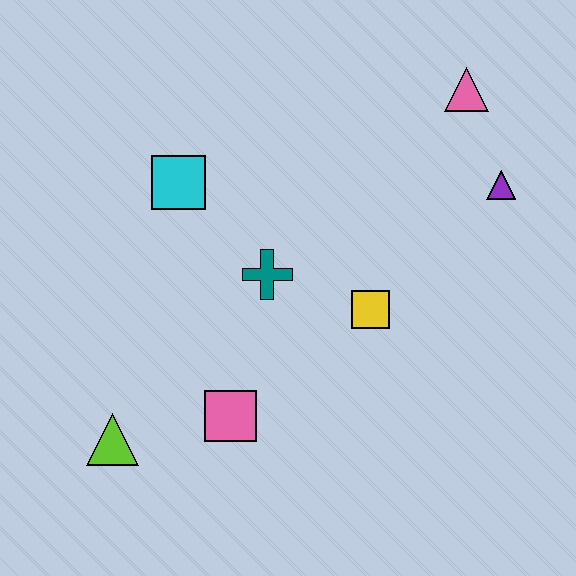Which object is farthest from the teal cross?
The pink triangle is farthest from the teal cross.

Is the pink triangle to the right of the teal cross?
Yes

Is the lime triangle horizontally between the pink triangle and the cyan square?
No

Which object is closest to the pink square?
The lime triangle is closest to the pink square.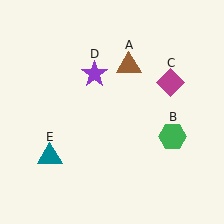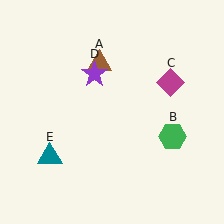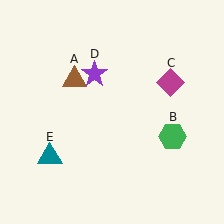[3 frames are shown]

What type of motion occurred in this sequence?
The brown triangle (object A) rotated counterclockwise around the center of the scene.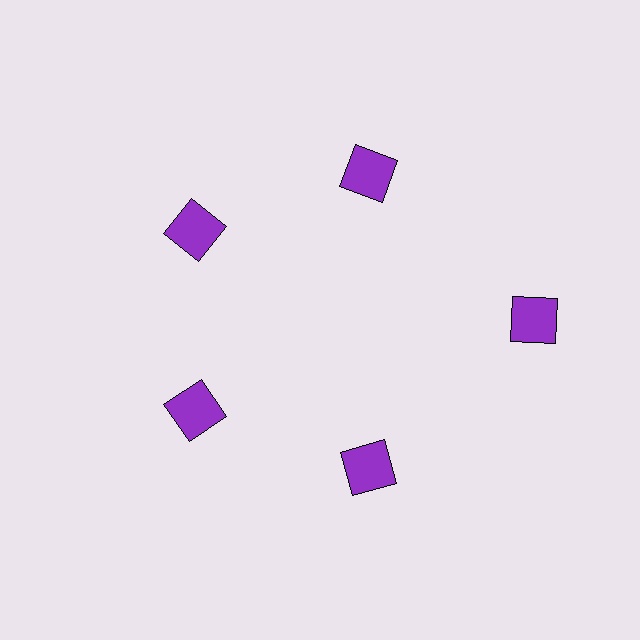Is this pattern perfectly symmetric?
No. The 5 purple squares are arranged in a ring, but one element near the 3 o'clock position is pushed outward from the center, breaking the 5-fold rotational symmetry.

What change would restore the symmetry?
The symmetry would be restored by moving it inward, back onto the ring so that all 5 squares sit at equal angles and equal distance from the center.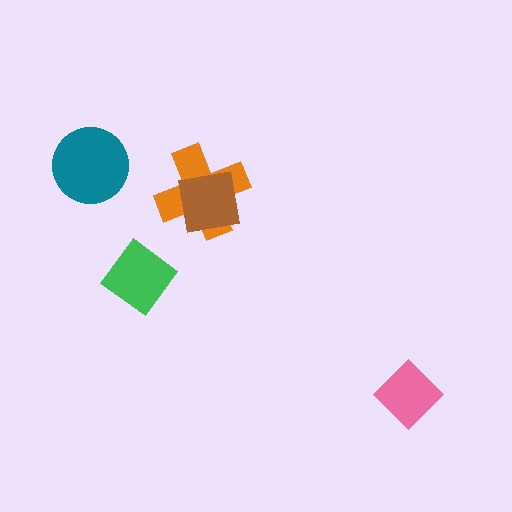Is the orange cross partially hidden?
Yes, it is partially covered by another shape.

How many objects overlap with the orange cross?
1 object overlaps with the orange cross.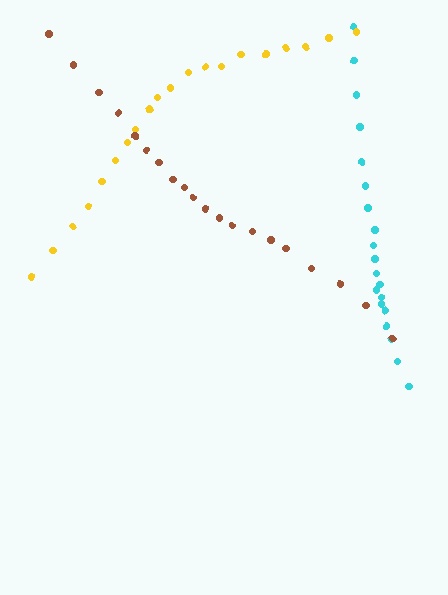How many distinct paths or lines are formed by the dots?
There are 3 distinct paths.